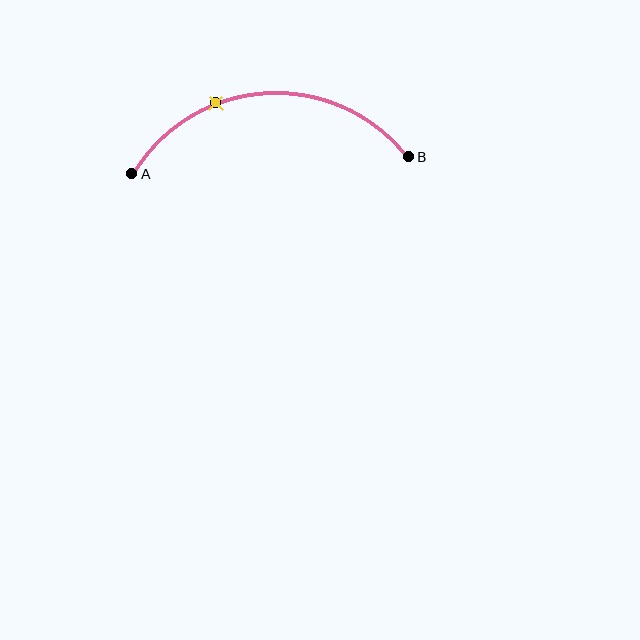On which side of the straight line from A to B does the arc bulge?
The arc bulges above the straight line connecting A and B.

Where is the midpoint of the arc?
The arc midpoint is the point on the curve farthest from the straight line joining A and B. It sits above that line.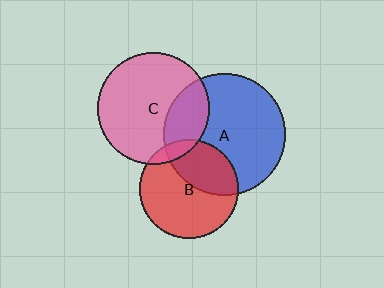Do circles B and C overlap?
Yes.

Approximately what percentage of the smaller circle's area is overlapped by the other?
Approximately 10%.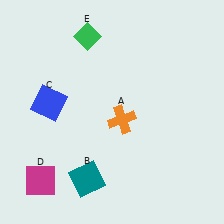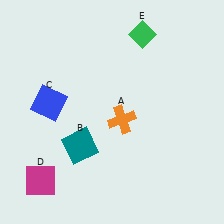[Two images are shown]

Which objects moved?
The objects that moved are: the teal square (B), the green diamond (E).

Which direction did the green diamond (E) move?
The green diamond (E) moved right.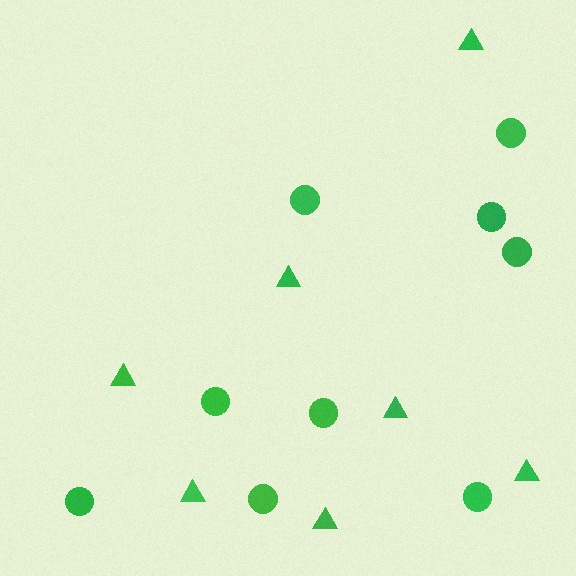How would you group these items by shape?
There are 2 groups: one group of circles (9) and one group of triangles (7).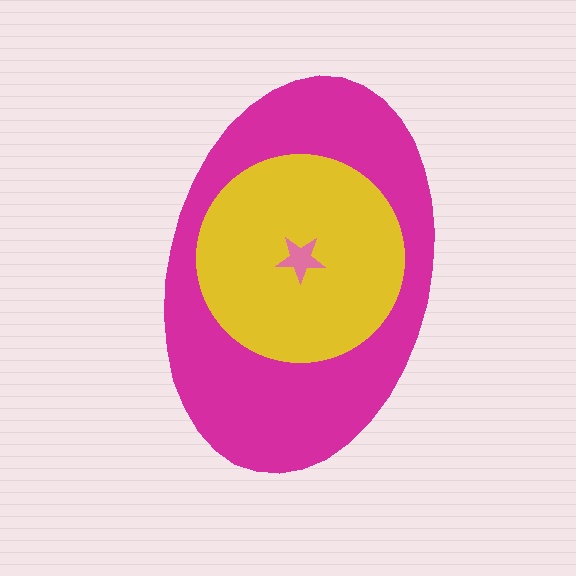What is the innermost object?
The pink star.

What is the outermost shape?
The magenta ellipse.